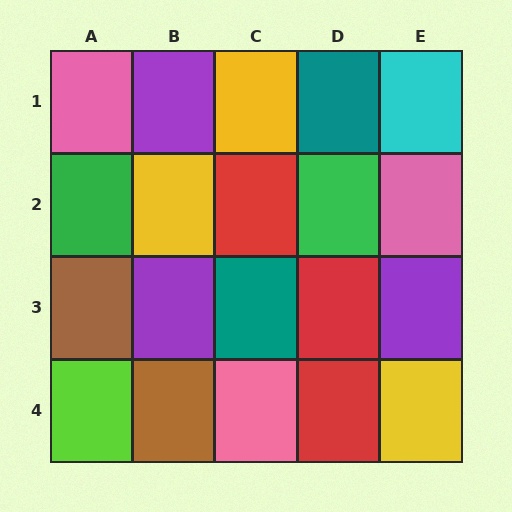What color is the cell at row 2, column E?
Pink.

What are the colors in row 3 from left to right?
Brown, purple, teal, red, purple.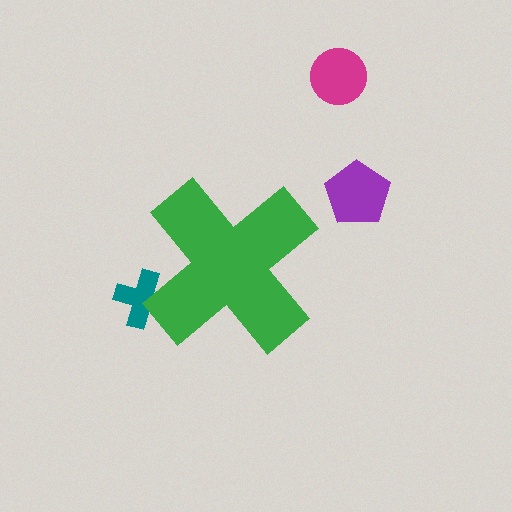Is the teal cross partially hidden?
Yes, the teal cross is partially hidden behind the green cross.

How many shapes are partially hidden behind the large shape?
1 shape is partially hidden.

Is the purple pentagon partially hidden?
No, the purple pentagon is fully visible.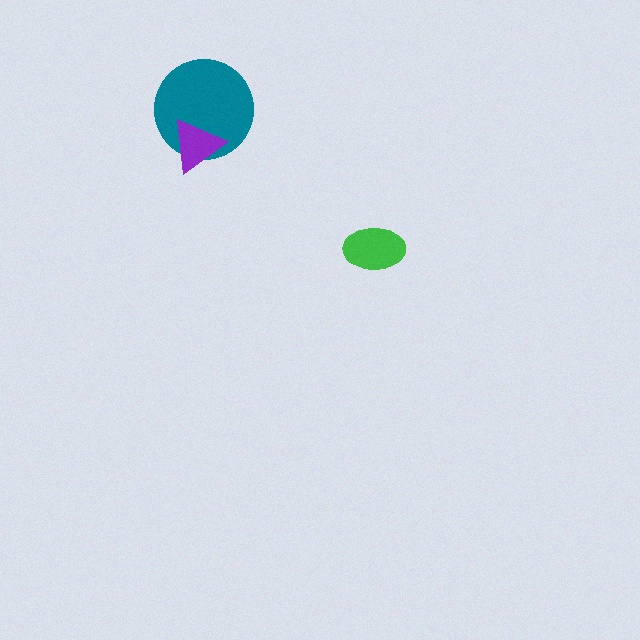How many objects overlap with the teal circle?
1 object overlaps with the teal circle.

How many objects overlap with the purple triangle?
1 object overlaps with the purple triangle.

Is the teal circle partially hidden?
Yes, it is partially covered by another shape.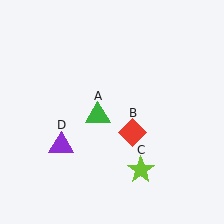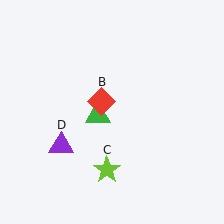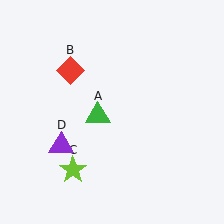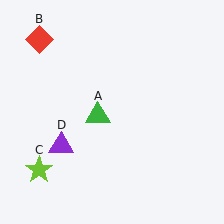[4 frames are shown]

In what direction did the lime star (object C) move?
The lime star (object C) moved left.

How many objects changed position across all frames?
2 objects changed position: red diamond (object B), lime star (object C).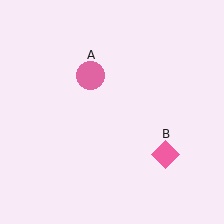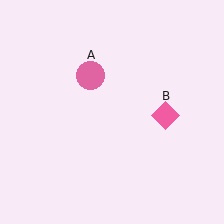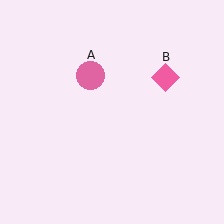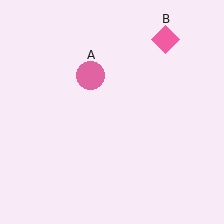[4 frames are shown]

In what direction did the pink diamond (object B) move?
The pink diamond (object B) moved up.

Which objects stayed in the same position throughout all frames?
Pink circle (object A) remained stationary.